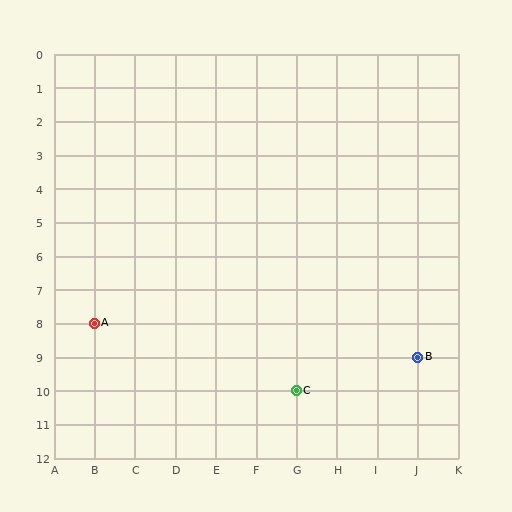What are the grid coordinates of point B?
Point B is at grid coordinates (J, 9).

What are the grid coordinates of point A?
Point A is at grid coordinates (B, 8).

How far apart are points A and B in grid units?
Points A and B are 8 columns and 1 row apart (about 8.1 grid units diagonally).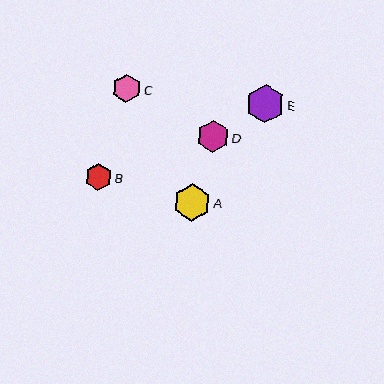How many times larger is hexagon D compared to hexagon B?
Hexagon D is approximately 1.2 times the size of hexagon B.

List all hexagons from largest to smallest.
From largest to smallest: E, A, D, C, B.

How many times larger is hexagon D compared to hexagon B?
Hexagon D is approximately 1.2 times the size of hexagon B.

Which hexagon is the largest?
Hexagon E is the largest with a size of approximately 39 pixels.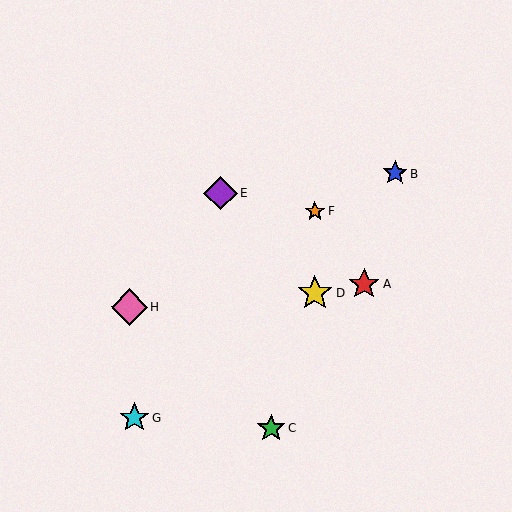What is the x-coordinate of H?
Object H is at x≈129.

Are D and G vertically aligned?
No, D is at x≈315 and G is at x≈135.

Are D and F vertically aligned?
Yes, both are at x≈315.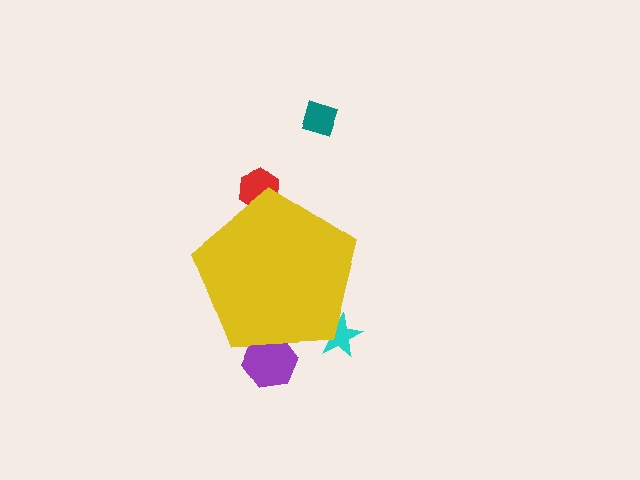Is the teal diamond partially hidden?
No, the teal diamond is fully visible.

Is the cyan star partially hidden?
Yes, the cyan star is partially hidden behind the yellow pentagon.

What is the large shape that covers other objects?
A yellow pentagon.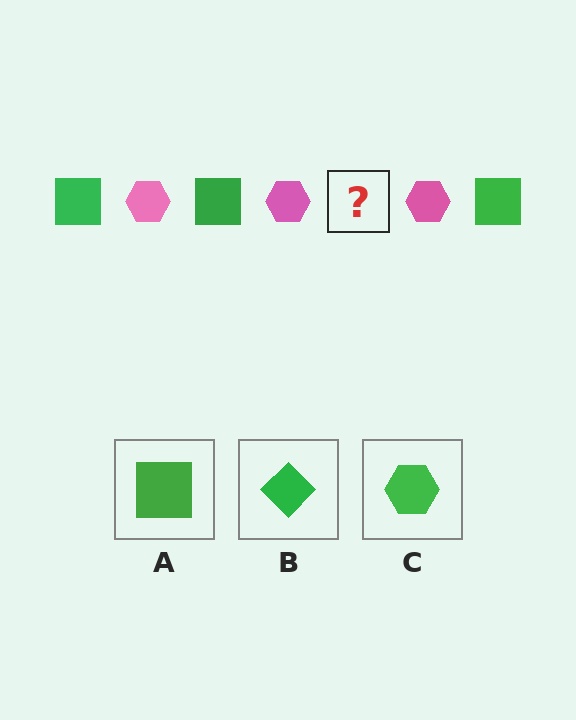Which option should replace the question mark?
Option A.